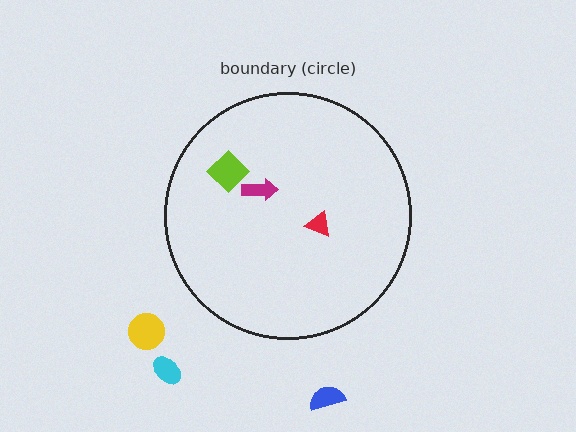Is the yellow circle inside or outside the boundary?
Outside.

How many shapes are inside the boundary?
3 inside, 3 outside.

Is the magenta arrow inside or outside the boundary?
Inside.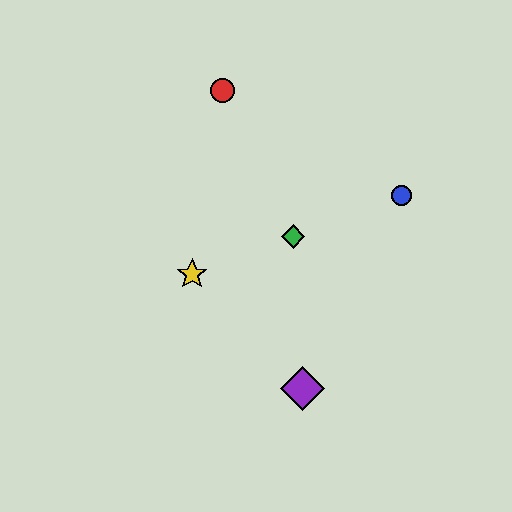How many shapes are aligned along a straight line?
3 shapes (the blue circle, the green diamond, the yellow star) are aligned along a straight line.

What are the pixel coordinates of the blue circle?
The blue circle is at (402, 195).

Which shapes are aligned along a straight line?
The blue circle, the green diamond, the yellow star are aligned along a straight line.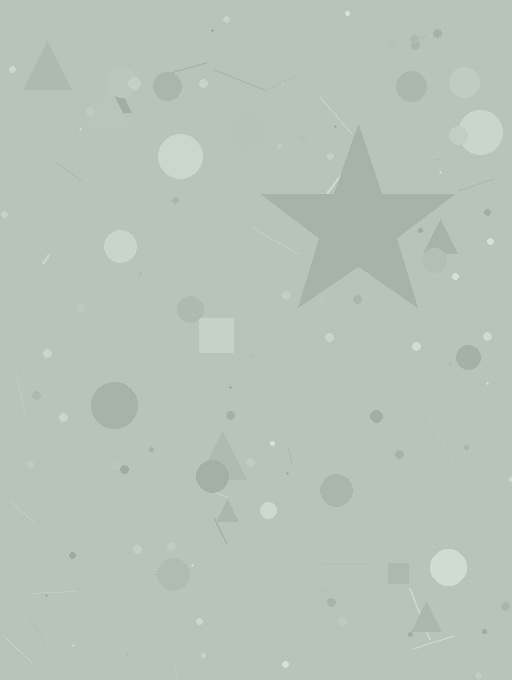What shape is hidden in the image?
A star is hidden in the image.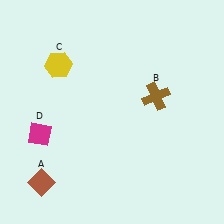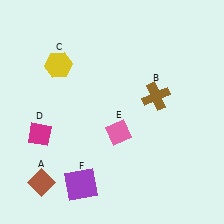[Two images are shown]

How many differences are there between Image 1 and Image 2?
There are 2 differences between the two images.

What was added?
A pink diamond (E), a purple square (F) were added in Image 2.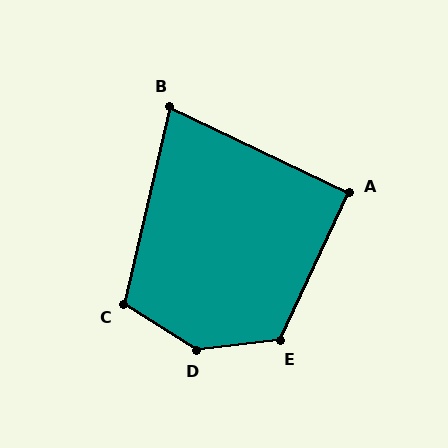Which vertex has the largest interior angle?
D, at approximately 141 degrees.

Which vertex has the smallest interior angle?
B, at approximately 78 degrees.